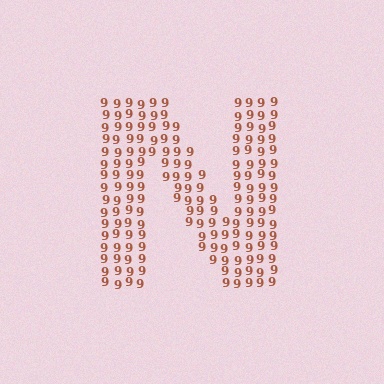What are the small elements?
The small elements are digit 9's.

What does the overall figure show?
The overall figure shows the letter N.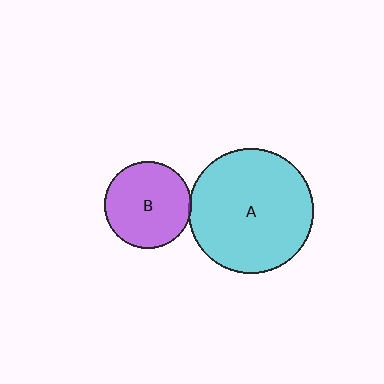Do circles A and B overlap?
Yes.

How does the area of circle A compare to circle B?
Approximately 2.1 times.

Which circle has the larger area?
Circle A (cyan).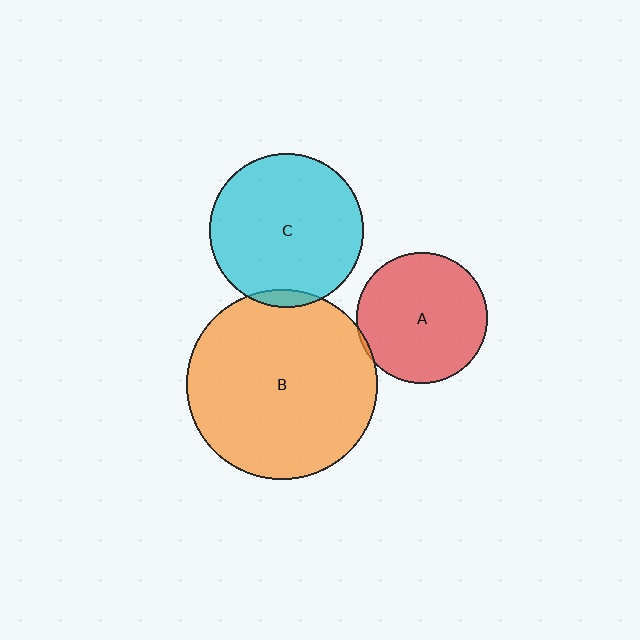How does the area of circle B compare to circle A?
Approximately 2.1 times.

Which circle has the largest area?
Circle B (orange).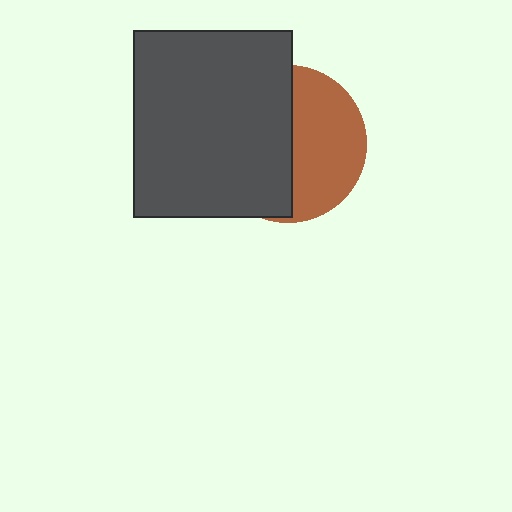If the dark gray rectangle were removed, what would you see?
You would see the complete brown circle.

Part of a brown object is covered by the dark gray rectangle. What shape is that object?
It is a circle.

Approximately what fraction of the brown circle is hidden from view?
Roughly 54% of the brown circle is hidden behind the dark gray rectangle.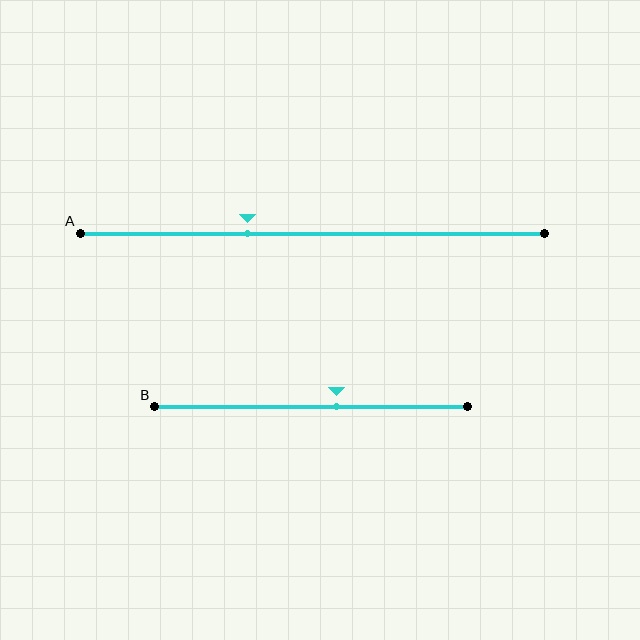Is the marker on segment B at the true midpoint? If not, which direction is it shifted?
No, the marker on segment B is shifted to the right by about 8% of the segment length.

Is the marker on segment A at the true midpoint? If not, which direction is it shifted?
No, the marker on segment A is shifted to the left by about 14% of the segment length.